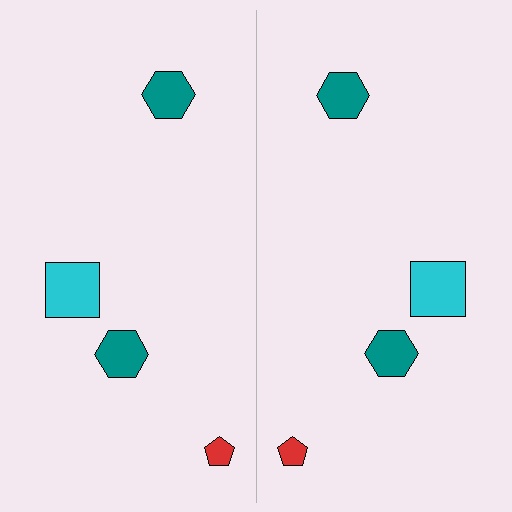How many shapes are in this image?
There are 8 shapes in this image.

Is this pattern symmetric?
Yes, this pattern has bilateral (reflection) symmetry.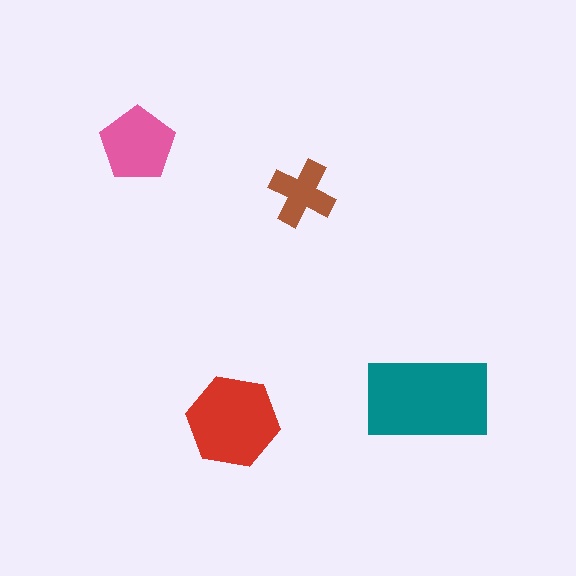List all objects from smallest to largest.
The brown cross, the pink pentagon, the red hexagon, the teal rectangle.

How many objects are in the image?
There are 4 objects in the image.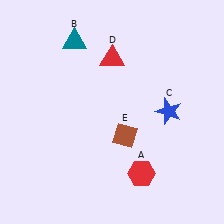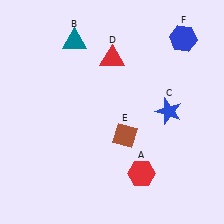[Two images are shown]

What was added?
A blue hexagon (F) was added in Image 2.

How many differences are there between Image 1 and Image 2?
There is 1 difference between the two images.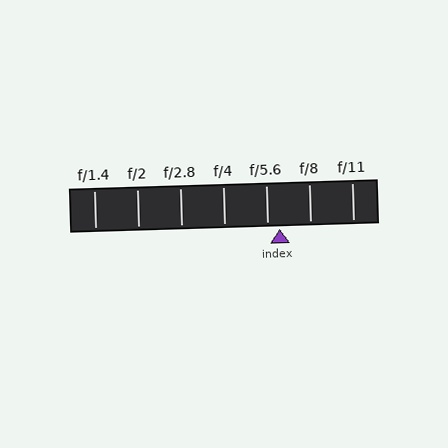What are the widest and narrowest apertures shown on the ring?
The widest aperture shown is f/1.4 and the narrowest is f/11.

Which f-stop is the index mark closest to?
The index mark is closest to f/5.6.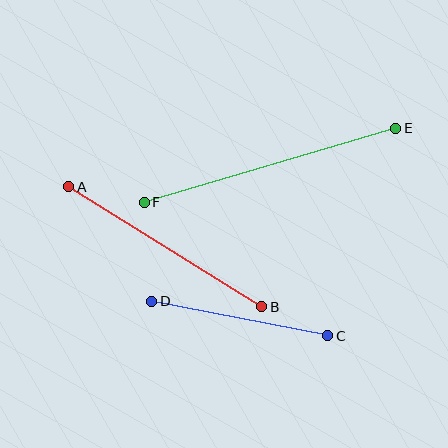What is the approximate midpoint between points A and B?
The midpoint is at approximately (165, 247) pixels.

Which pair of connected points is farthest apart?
Points E and F are farthest apart.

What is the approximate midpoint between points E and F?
The midpoint is at approximately (270, 165) pixels.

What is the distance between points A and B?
The distance is approximately 227 pixels.